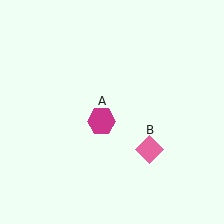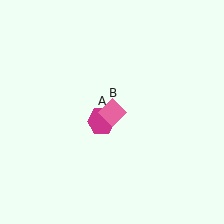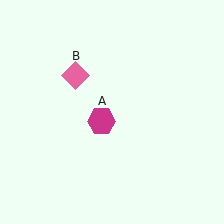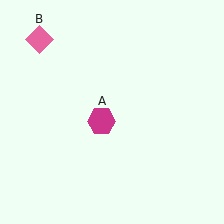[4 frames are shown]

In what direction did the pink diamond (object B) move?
The pink diamond (object B) moved up and to the left.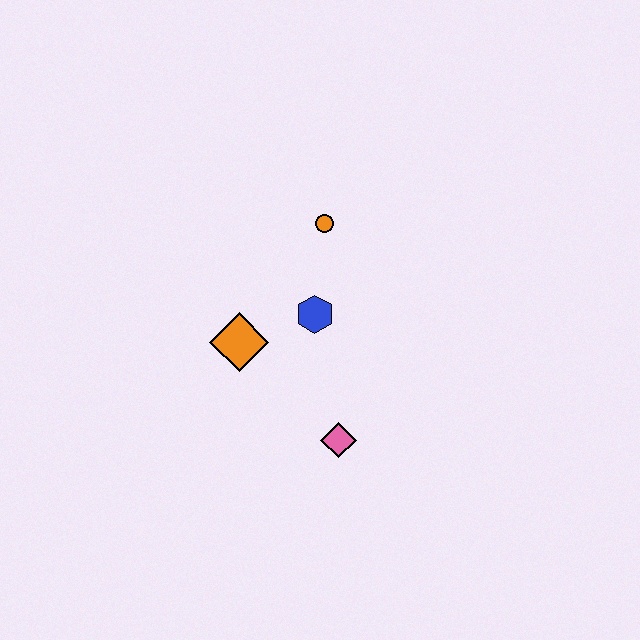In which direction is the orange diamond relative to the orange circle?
The orange diamond is below the orange circle.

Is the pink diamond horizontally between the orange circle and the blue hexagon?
No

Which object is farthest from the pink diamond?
The orange circle is farthest from the pink diamond.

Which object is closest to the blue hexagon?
The orange diamond is closest to the blue hexagon.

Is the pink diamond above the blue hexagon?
No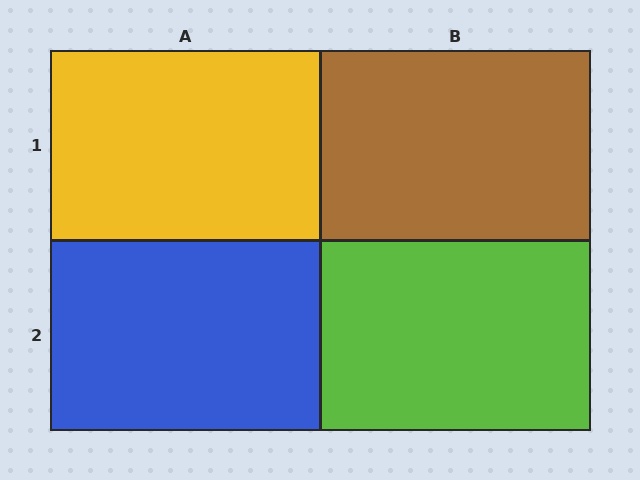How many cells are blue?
1 cell is blue.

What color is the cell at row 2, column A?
Blue.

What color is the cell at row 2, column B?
Lime.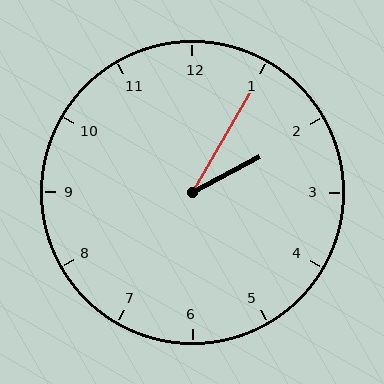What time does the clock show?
2:05.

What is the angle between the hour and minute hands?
Approximately 32 degrees.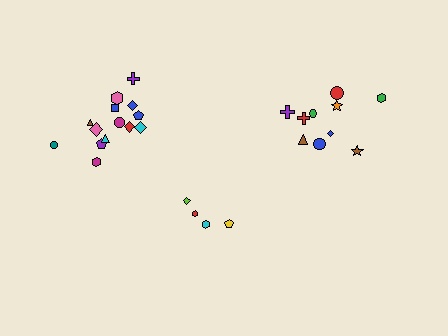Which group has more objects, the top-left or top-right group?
The top-left group.